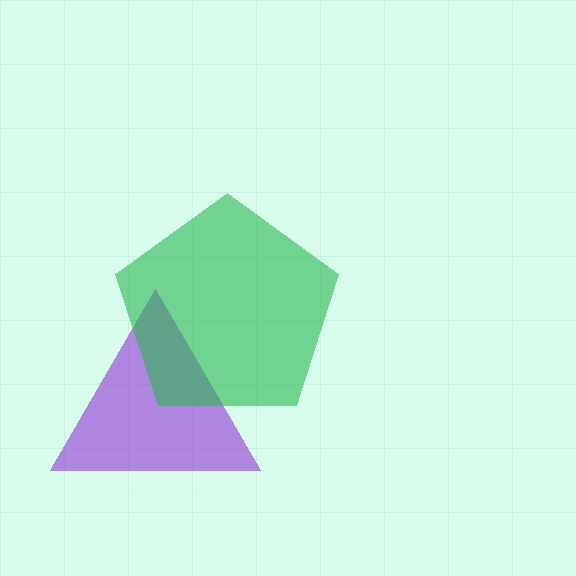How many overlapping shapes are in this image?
There are 2 overlapping shapes in the image.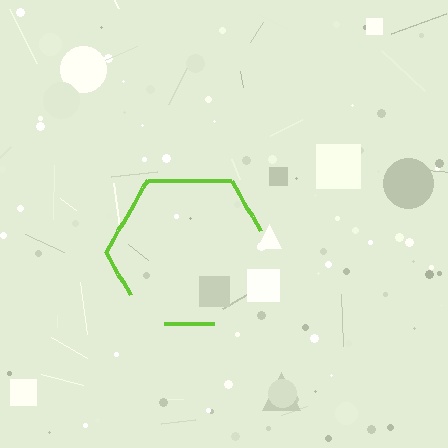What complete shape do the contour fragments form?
The contour fragments form a hexagon.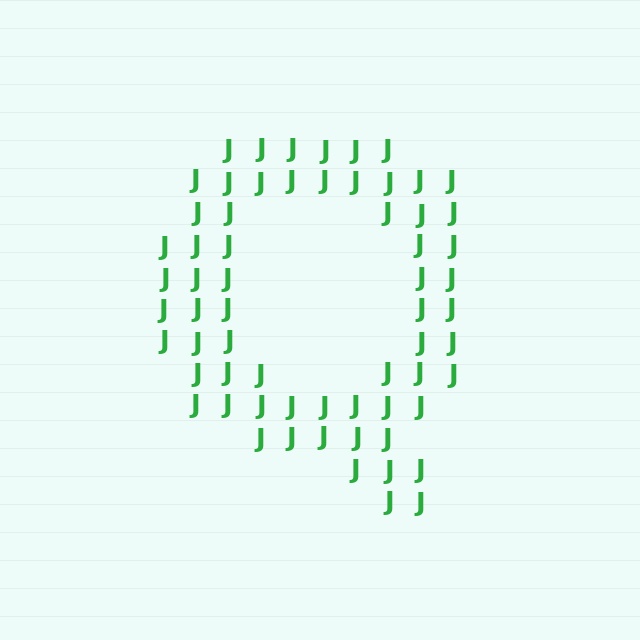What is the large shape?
The large shape is the letter Q.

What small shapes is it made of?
It is made of small letter J's.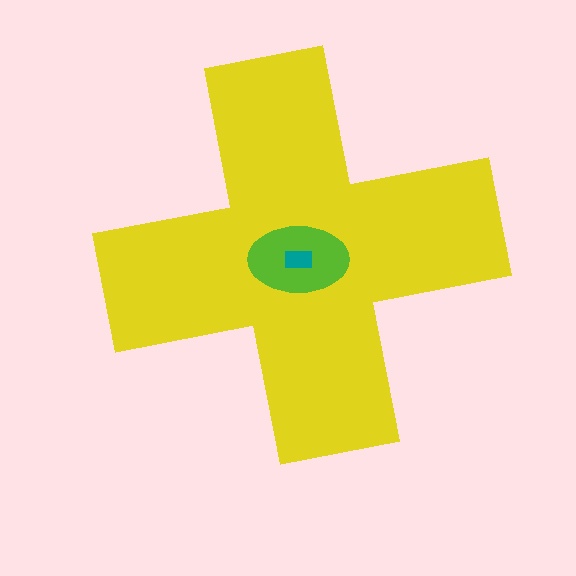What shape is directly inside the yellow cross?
The lime ellipse.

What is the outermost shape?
The yellow cross.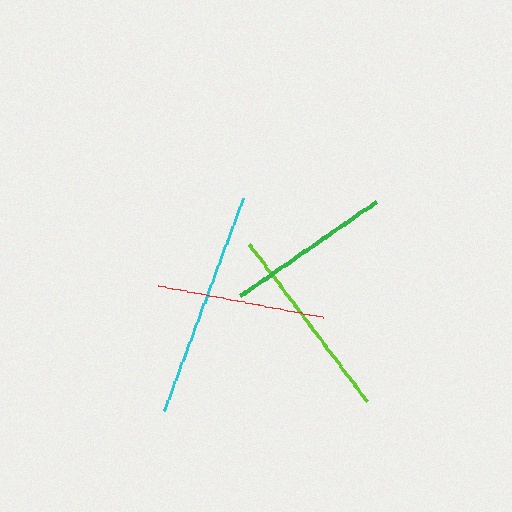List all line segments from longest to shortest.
From longest to shortest: cyan, lime, red, green.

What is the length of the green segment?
The green segment is approximately 165 pixels long.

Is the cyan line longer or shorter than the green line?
The cyan line is longer than the green line.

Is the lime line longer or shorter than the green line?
The lime line is longer than the green line.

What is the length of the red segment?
The red segment is approximately 167 pixels long.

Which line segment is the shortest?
The green line is the shortest at approximately 165 pixels.